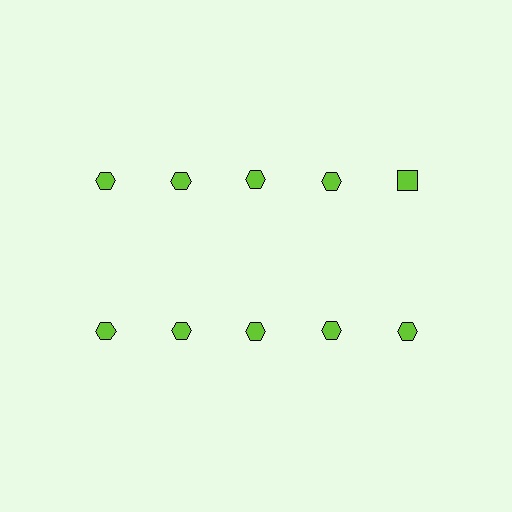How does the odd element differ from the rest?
It has a different shape: square instead of hexagon.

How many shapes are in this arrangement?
There are 10 shapes arranged in a grid pattern.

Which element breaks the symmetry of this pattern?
The lime square in the top row, rightmost column breaks the symmetry. All other shapes are lime hexagons.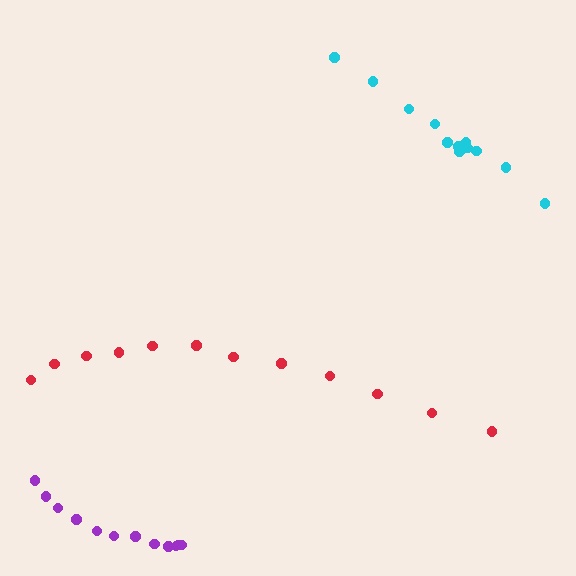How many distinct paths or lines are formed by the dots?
There are 3 distinct paths.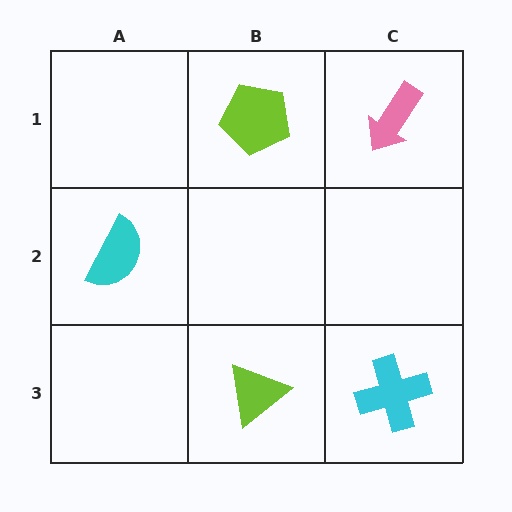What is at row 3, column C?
A cyan cross.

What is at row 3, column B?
A lime triangle.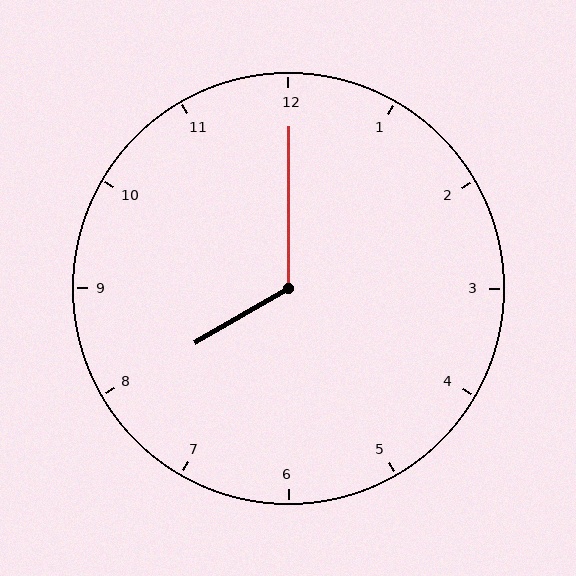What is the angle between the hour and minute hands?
Approximately 120 degrees.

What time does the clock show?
8:00.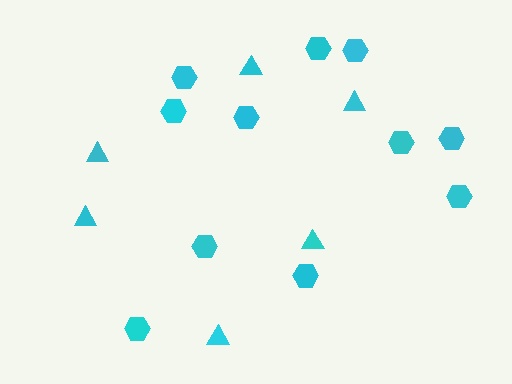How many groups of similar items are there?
There are 2 groups: one group of triangles (6) and one group of hexagons (11).